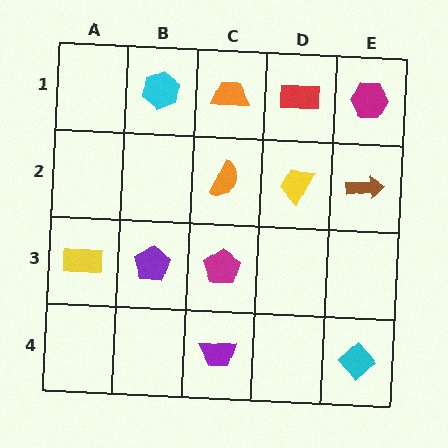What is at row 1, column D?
A red rectangle.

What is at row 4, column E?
A cyan diamond.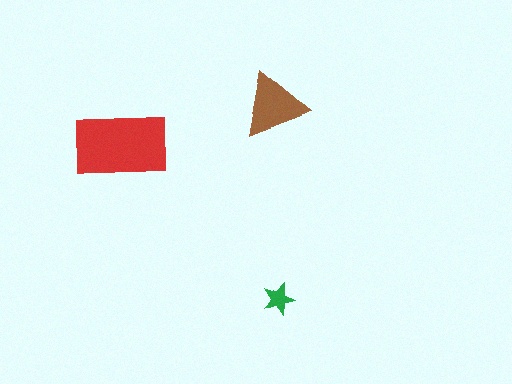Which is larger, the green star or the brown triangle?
The brown triangle.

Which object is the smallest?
The green star.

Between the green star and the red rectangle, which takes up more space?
The red rectangle.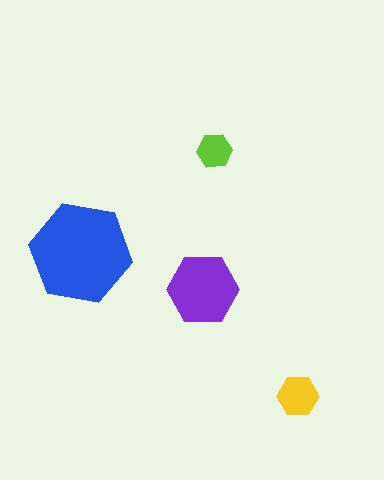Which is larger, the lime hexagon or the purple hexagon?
The purple one.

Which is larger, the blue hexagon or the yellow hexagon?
The blue one.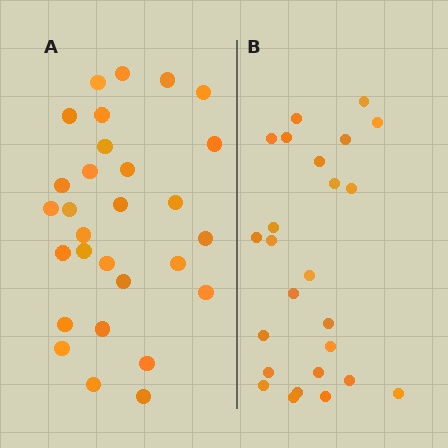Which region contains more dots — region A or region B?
Region A (the left region) has more dots.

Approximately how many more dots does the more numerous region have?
Region A has about 4 more dots than region B.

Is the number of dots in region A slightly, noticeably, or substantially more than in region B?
Region A has only slightly more — the two regions are fairly close. The ratio is roughly 1.2 to 1.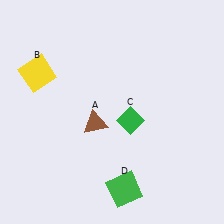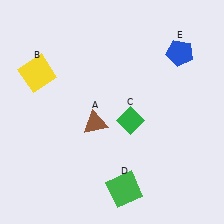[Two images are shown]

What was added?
A blue pentagon (E) was added in Image 2.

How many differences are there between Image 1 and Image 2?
There is 1 difference between the two images.